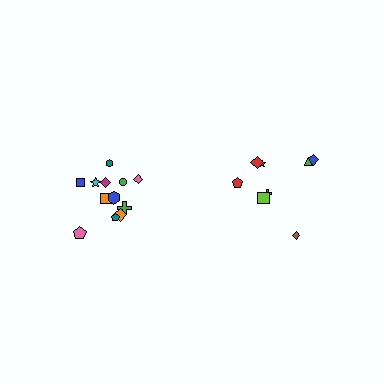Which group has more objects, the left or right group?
The left group.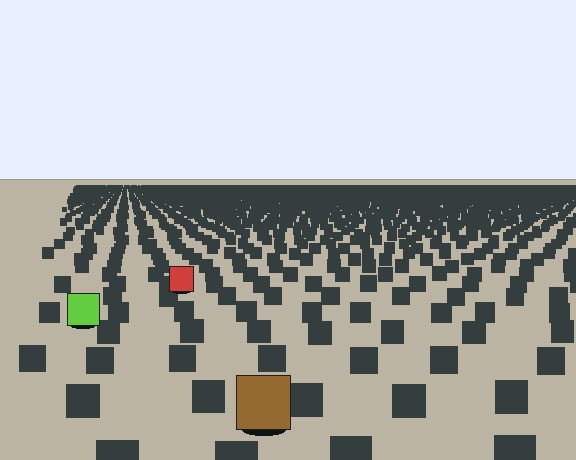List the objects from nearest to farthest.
From nearest to farthest: the brown square, the lime square, the red square.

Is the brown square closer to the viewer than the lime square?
Yes. The brown square is closer — you can tell from the texture gradient: the ground texture is coarser near it.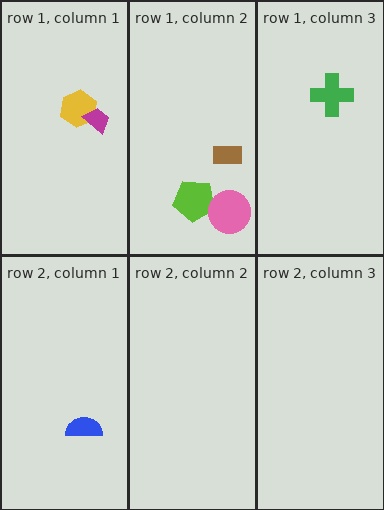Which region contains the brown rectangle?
The row 1, column 2 region.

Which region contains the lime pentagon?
The row 1, column 2 region.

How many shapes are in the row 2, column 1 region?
1.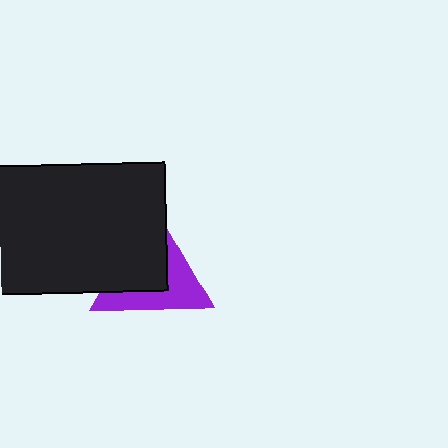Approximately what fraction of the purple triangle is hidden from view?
Roughly 54% of the purple triangle is hidden behind the black rectangle.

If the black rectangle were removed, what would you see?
You would see the complete purple triangle.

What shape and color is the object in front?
The object in front is a black rectangle.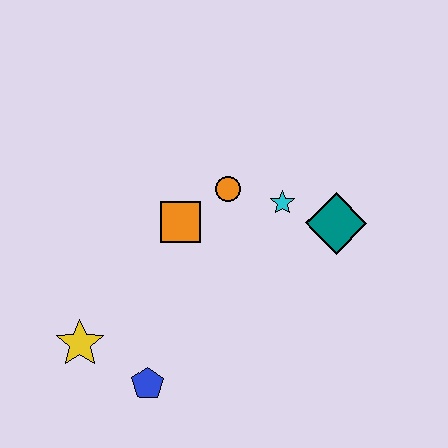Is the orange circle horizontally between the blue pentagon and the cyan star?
Yes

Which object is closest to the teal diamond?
The cyan star is closest to the teal diamond.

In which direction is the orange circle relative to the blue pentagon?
The orange circle is above the blue pentagon.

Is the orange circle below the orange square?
No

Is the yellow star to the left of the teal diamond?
Yes